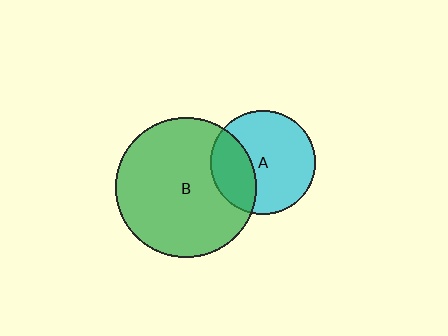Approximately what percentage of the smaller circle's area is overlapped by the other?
Approximately 30%.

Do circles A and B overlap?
Yes.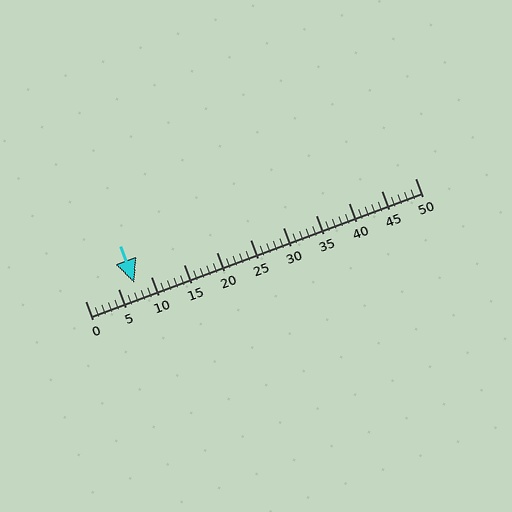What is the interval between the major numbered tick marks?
The major tick marks are spaced 5 units apart.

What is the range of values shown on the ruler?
The ruler shows values from 0 to 50.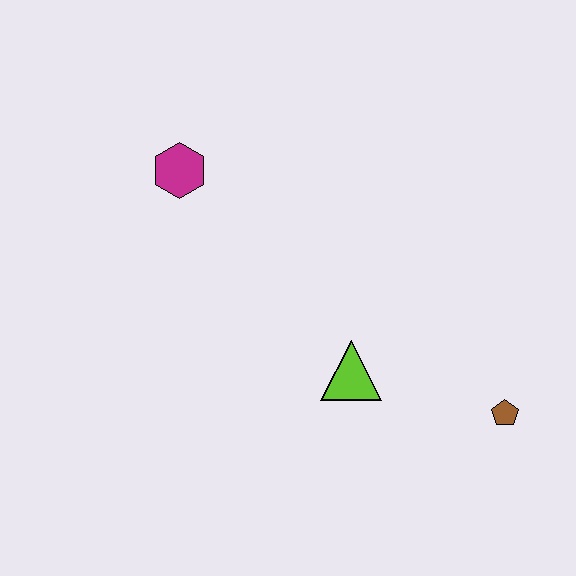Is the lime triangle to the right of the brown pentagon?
No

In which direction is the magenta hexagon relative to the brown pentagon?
The magenta hexagon is to the left of the brown pentagon.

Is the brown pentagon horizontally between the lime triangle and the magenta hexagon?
No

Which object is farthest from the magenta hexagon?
The brown pentagon is farthest from the magenta hexagon.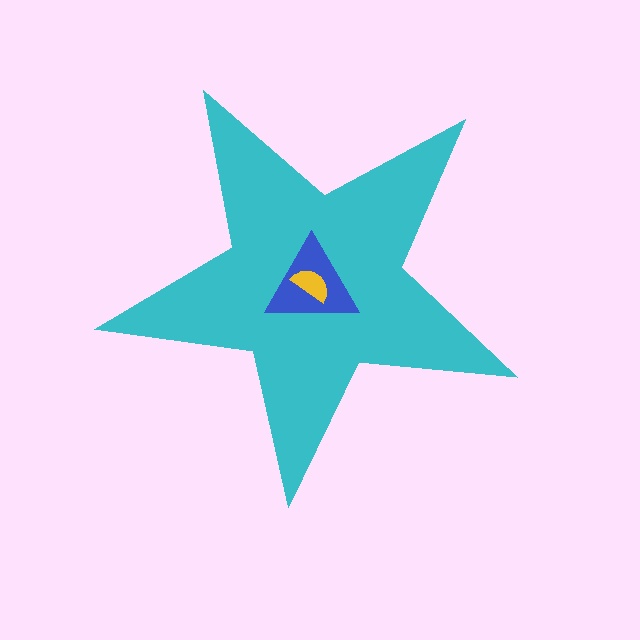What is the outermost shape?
The cyan star.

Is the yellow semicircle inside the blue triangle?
Yes.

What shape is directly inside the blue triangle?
The yellow semicircle.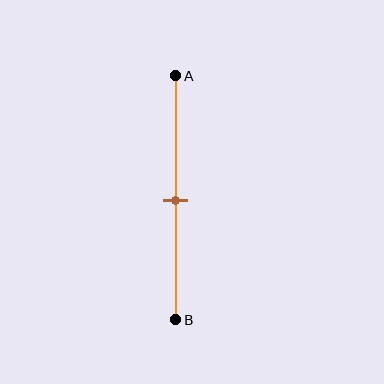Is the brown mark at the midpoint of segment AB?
Yes, the mark is approximately at the midpoint.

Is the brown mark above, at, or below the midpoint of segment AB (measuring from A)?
The brown mark is approximately at the midpoint of segment AB.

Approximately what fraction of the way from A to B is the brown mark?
The brown mark is approximately 50% of the way from A to B.